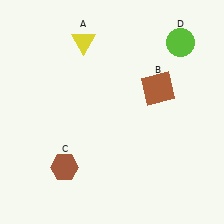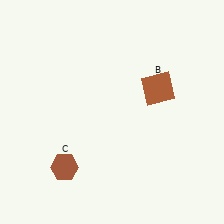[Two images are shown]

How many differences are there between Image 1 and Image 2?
There are 2 differences between the two images.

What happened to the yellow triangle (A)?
The yellow triangle (A) was removed in Image 2. It was in the top-left area of Image 1.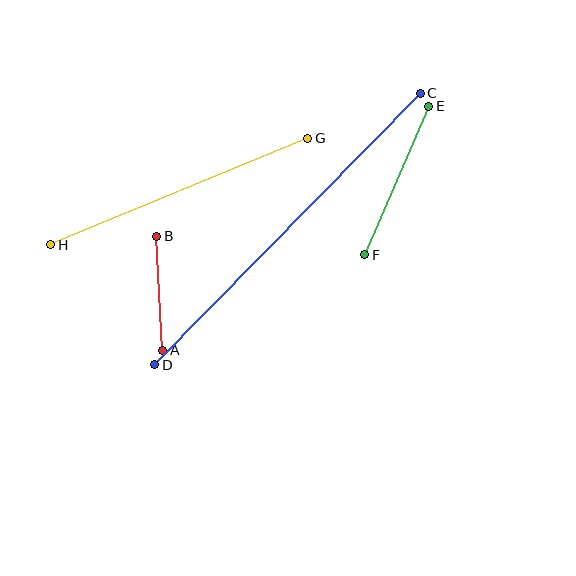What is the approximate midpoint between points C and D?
The midpoint is at approximately (287, 229) pixels.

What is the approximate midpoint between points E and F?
The midpoint is at approximately (397, 181) pixels.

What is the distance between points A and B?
The distance is approximately 114 pixels.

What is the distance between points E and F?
The distance is approximately 162 pixels.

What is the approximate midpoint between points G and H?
The midpoint is at approximately (179, 191) pixels.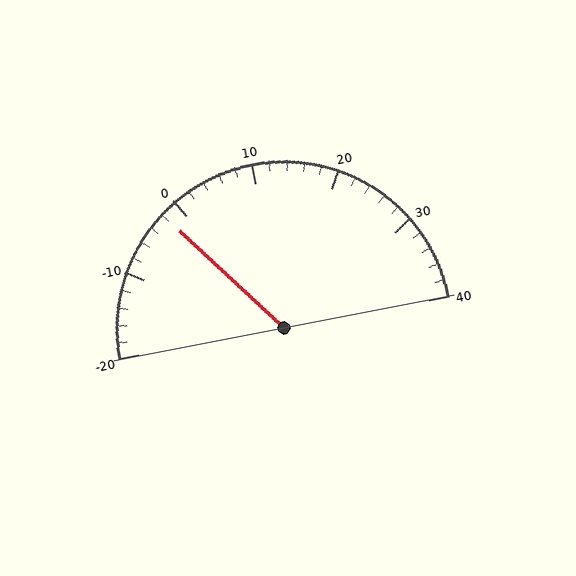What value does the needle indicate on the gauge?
The needle indicates approximately -2.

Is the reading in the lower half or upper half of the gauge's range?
The reading is in the lower half of the range (-20 to 40).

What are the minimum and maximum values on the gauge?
The gauge ranges from -20 to 40.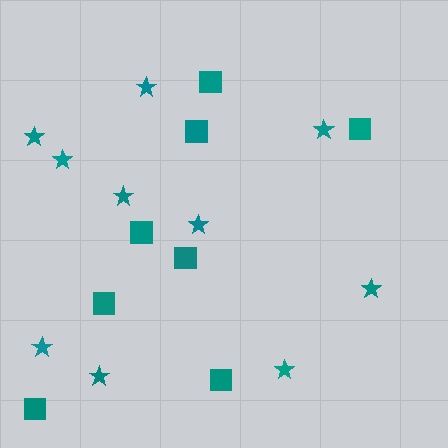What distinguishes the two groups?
There are 2 groups: one group of squares (8) and one group of stars (10).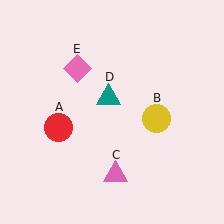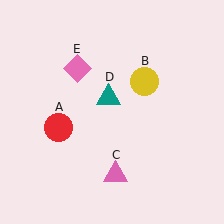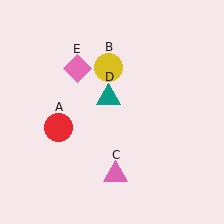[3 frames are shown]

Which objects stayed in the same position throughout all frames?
Red circle (object A) and pink triangle (object C) and teal triangle (object D) and pink diamond (object E) remained stationary.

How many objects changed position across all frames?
1 object changed position: yellow circle (object B).